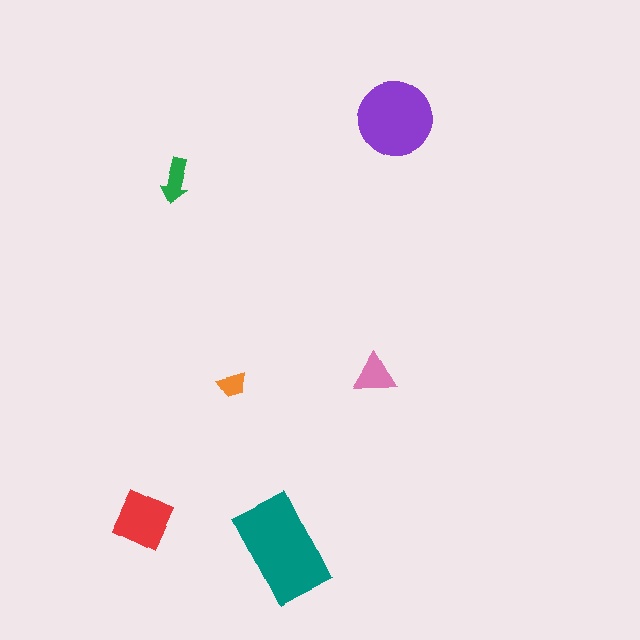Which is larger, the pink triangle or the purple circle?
The purple circle.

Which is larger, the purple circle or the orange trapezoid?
The purple circle.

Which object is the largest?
The teal rectangle.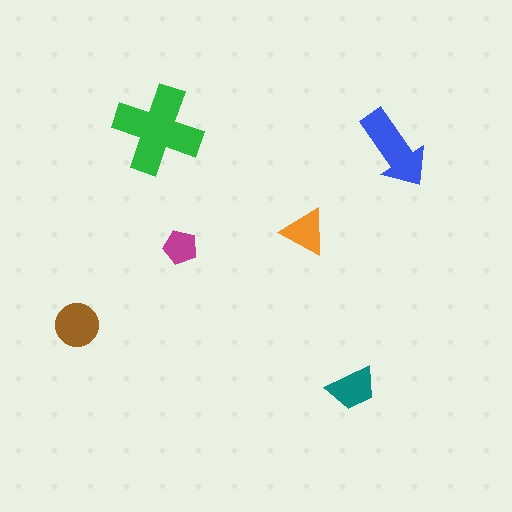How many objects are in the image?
There are 6 objects in the image.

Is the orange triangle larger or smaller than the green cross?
Smaller.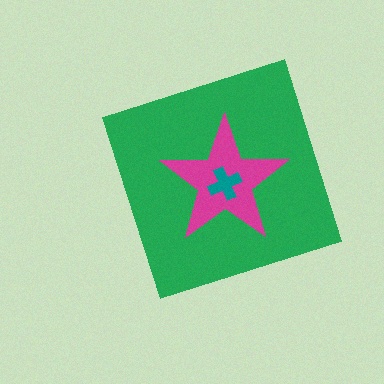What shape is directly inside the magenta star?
The teal cross.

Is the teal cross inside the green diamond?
Yes.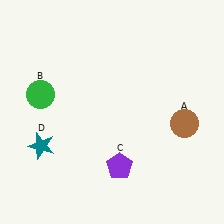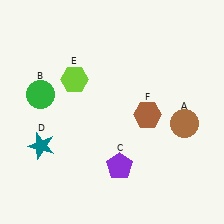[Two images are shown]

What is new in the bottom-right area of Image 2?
A brown hexagon (F) was added in the bottom-right area of Image 2.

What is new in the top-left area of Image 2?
A lime hexagon (E) was added in the top-left area of Image 2.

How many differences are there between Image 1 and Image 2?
There are 2 differences between the two images.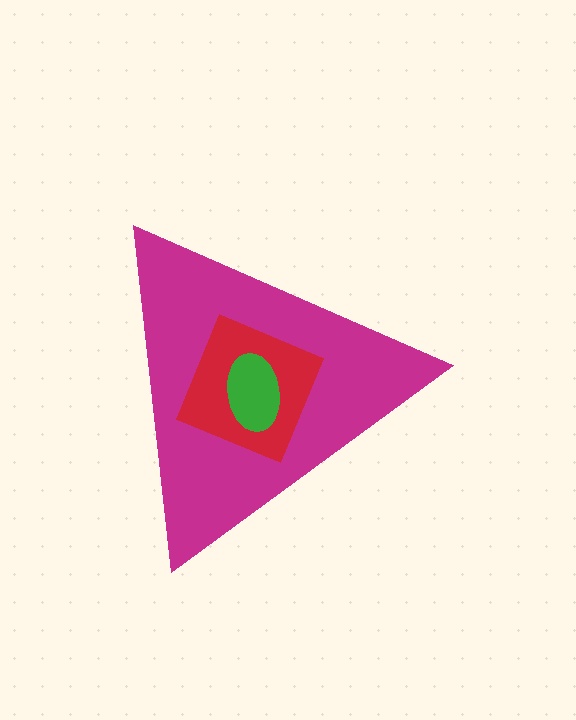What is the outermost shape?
The magenta triangle.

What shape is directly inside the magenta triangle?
The red square.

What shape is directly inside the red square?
The green ellipse.